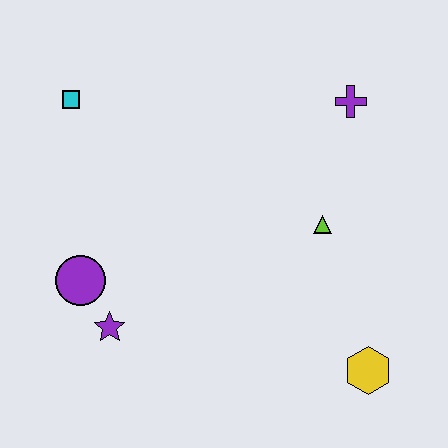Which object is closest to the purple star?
The purple circle is closest to the purple star.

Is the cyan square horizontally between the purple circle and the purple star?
No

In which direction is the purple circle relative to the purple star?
The purple circle is above the purple star.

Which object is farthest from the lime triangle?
The cyan square is farthest from the lime triangle.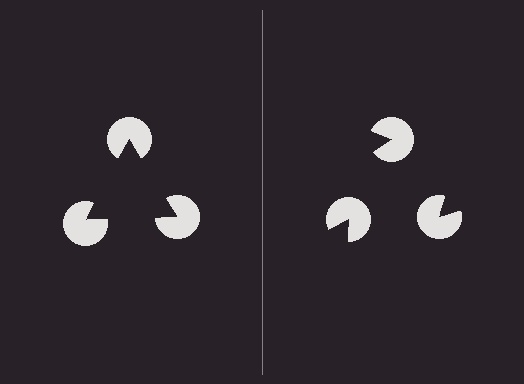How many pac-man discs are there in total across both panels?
6 — 3 on each side.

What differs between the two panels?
The pac-man discs are positioned identically on both sides; only the wedge orientations differ. On the left they align to a triangle; on the right they are misaligned.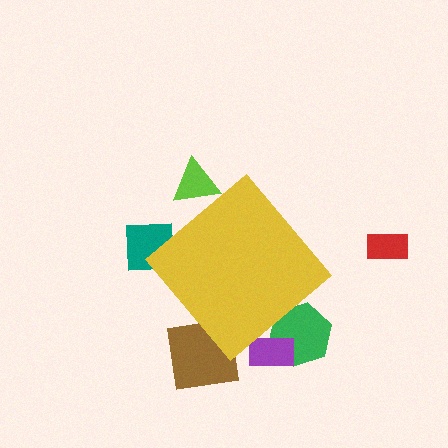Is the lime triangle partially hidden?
Yes, the lime triangle is partially hidden behind the yellow diamond.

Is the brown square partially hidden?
Yes, the brown square is partially hidden behind the yellow diamond.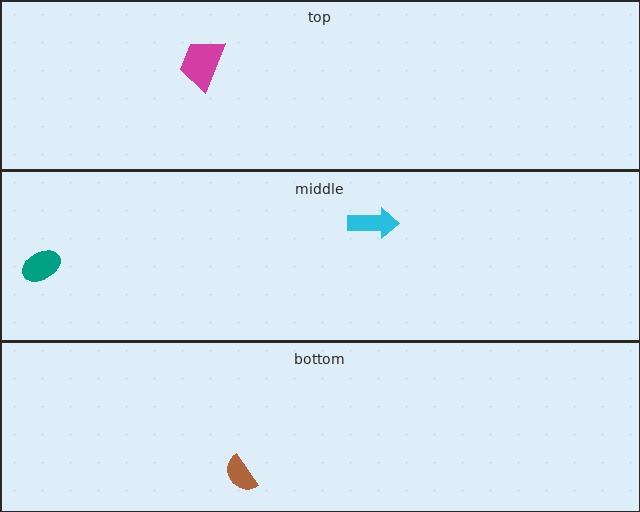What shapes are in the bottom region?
The brown semicircle.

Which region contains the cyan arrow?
The middle region.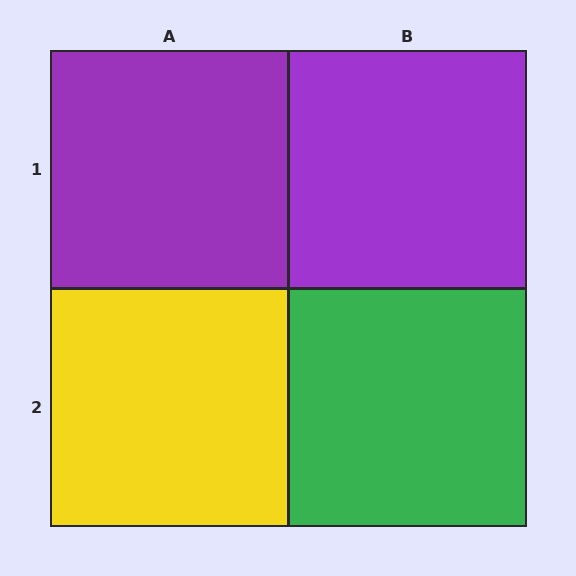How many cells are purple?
2 cells are purple.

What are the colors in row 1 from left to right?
Purple, purple.